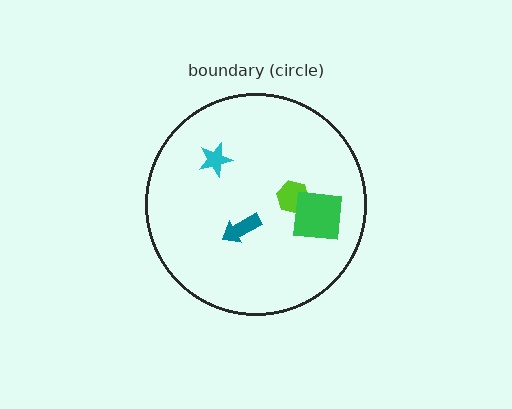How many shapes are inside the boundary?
4 inside, 0 outside.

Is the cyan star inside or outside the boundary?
Inside.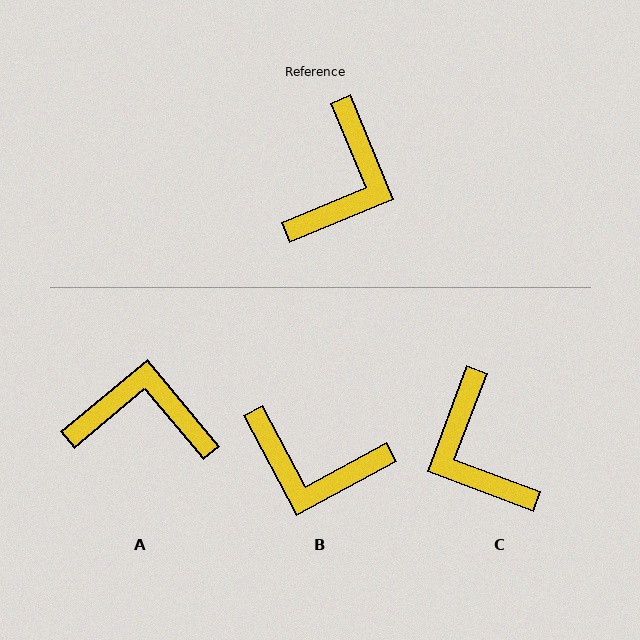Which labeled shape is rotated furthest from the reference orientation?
C, about 133 degrees away.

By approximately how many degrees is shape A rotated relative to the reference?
Approximately 107 degrees counter-clockwise.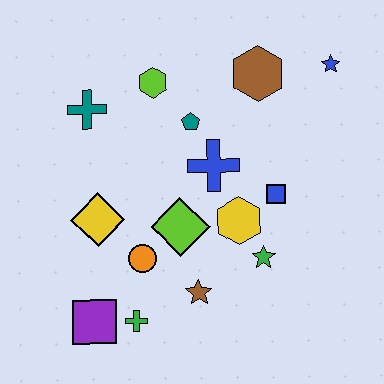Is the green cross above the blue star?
No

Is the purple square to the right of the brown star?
No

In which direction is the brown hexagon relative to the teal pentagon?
The brown hexagon is to the right of the teal pentagon.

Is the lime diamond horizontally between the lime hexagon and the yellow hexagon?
Yes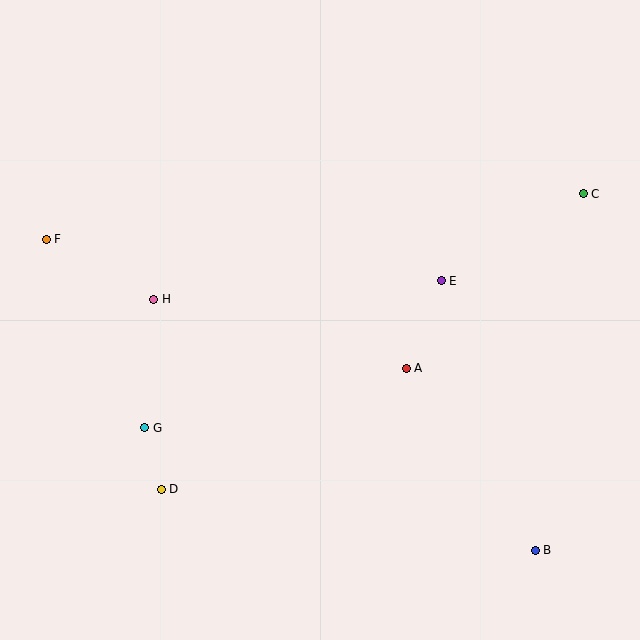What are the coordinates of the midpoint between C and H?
The midpoint between C and H is at (369, 246).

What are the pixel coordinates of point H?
Point H is at (154, 299).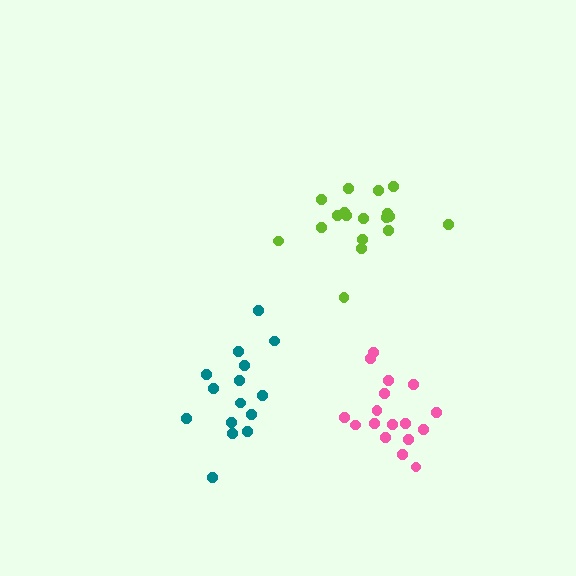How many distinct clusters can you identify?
There are 3 distinct clusters.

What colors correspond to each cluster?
The clusters are colored: teal, lime, pink.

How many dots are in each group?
Group 1: 15 dots, Group 2: 18 dots, Group 3: 17 dots (50 total).